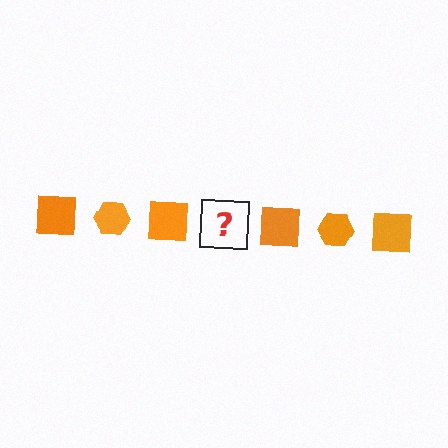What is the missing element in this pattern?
The missing element is an orange hexagon.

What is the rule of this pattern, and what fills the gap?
The rule is that the pattern cycles through square, hexagon shapes in orange. The gap should be filled with an orange hexagon.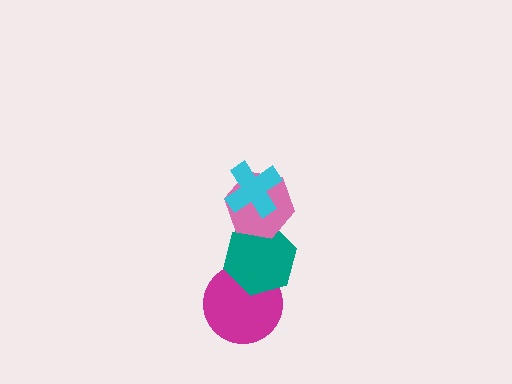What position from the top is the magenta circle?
The magenta circle is 4th from the top.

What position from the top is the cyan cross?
The cyan cross is 1st from the top.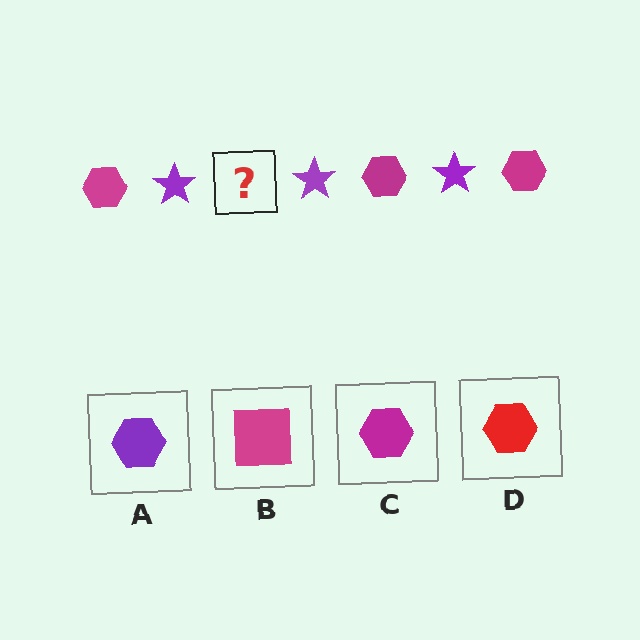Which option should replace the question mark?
Option C.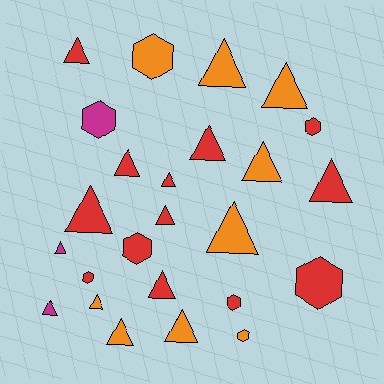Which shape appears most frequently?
Triangle, with 17 objects.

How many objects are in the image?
There are 25 objects.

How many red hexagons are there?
There are 5 red hexagons.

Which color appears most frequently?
Red, with 13 objects.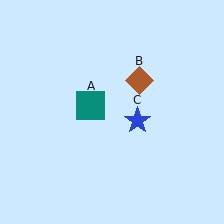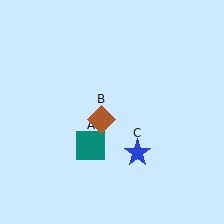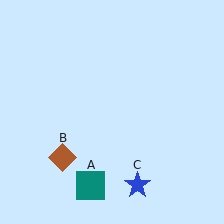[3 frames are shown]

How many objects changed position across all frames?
3 objects changed position: teal square (object A), brown diamond (object B), blue star (object C).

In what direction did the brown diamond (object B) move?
The brown diamond (object B) moved down and to the left.